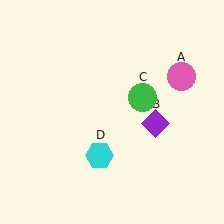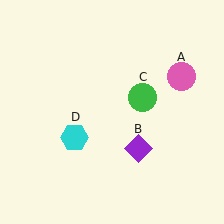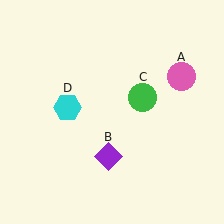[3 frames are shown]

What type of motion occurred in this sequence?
The purple diamond (object B), cyan hexagon (object D) rotated clockwise around the center of the scene.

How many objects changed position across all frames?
2 objects changed position: purple diamond (object B), cyan hexagon (object D).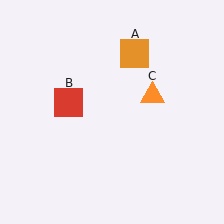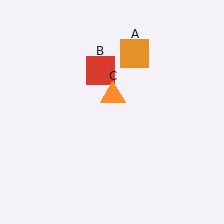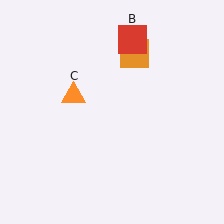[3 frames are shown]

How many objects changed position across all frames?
2 objects changed position: red square (object B), orange triangle (object C).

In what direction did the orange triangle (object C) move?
The orange triangle (object C) moved left.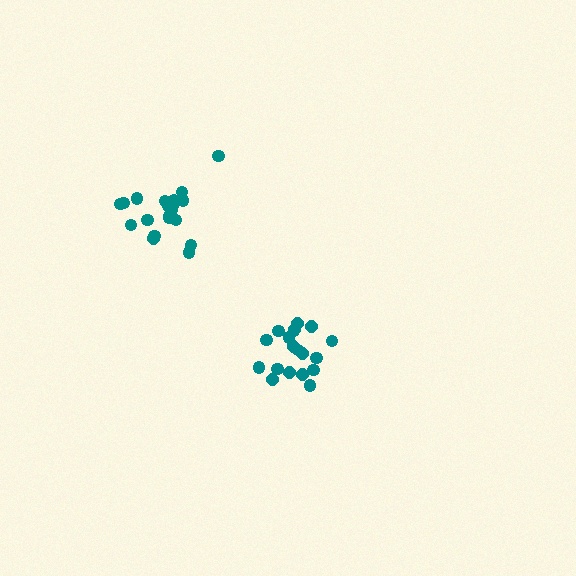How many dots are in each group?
Group 1: 19 dots, Group 2: 20 dots (39 total).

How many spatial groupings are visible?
There are 2 spatial groupings.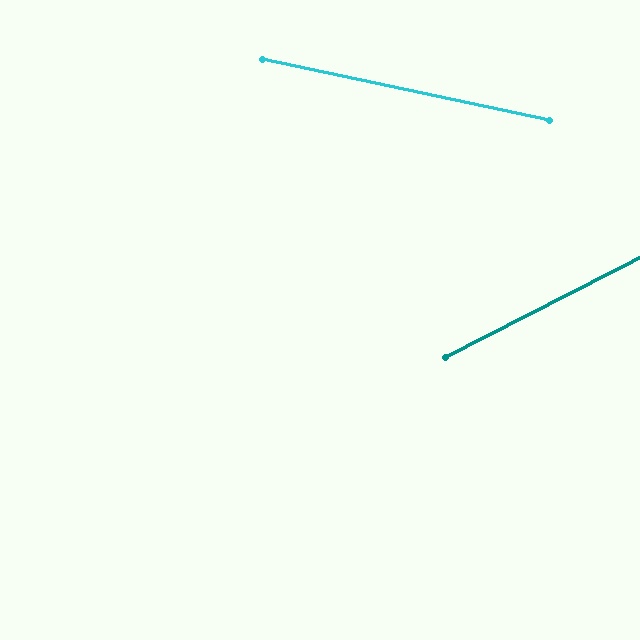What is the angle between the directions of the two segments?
Approximately 39 degrees.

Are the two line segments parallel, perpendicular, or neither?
Neither parallel nor perpendicular — they differ by about 39°.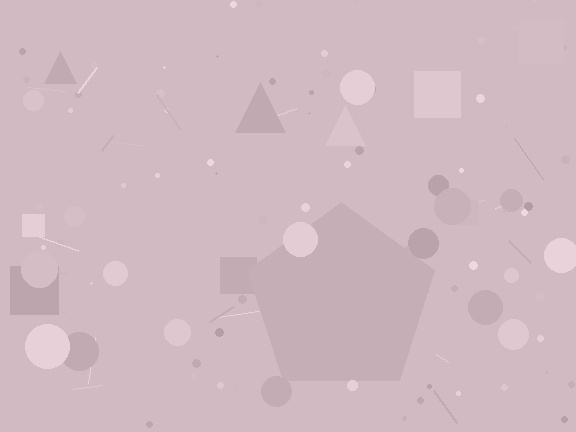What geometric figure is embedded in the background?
A pentagon is embedded in the background.